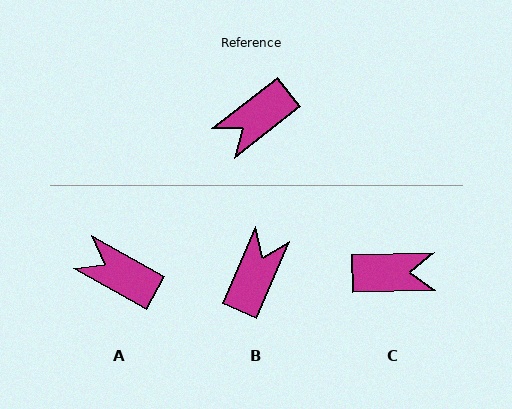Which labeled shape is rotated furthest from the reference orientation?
B, about 152 degrees away.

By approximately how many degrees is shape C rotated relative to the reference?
Approximately 143 degrees counter-clockwise.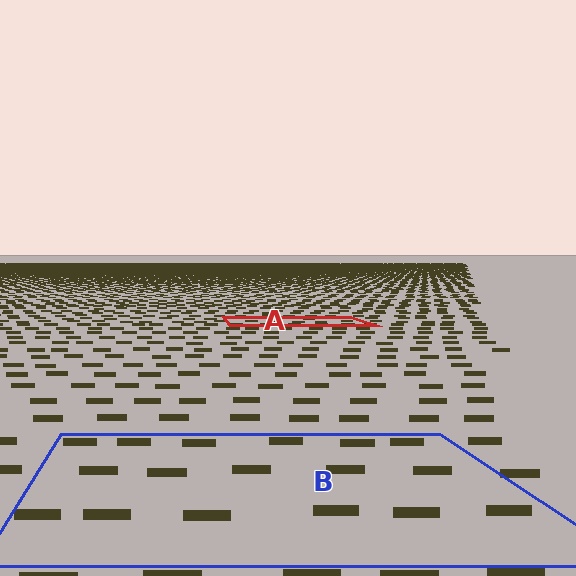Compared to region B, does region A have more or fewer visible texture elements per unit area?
Region A has more texture elements per unit area — they are packed more densely because it is farther away.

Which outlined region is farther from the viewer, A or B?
Region A is farther from the viewer — the texture elements inside it appear smaller and more densely packed.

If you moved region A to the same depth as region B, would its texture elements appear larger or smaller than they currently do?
They would appear larger. At a closer depth, the same texture elements are projected at a bigger on-screen size.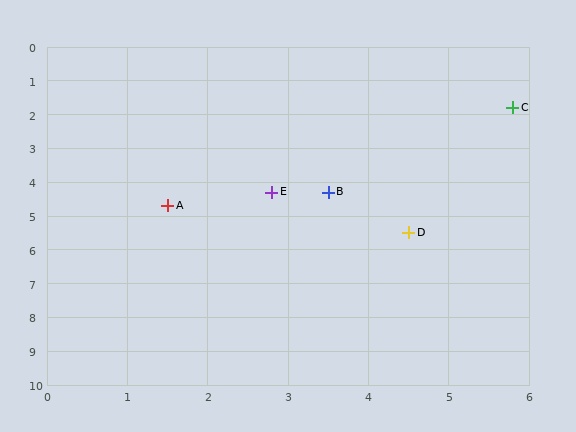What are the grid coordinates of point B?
Point B is at approximately (3.5, 4.3).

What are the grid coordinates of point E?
Point E is at approximately (2.8, 4.3).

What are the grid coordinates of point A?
Point A is at approximately (1.5, 4.7).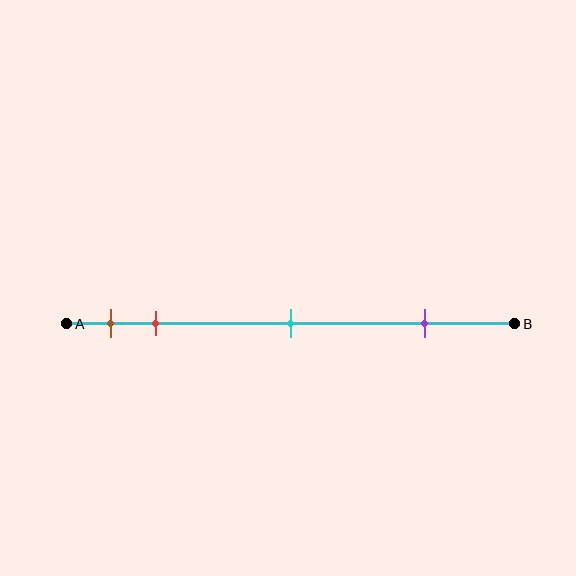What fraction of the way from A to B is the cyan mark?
The cyan mark is approximately 50% (0.5) of the way from A to B.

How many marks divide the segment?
There are 4 marks dividing the segment.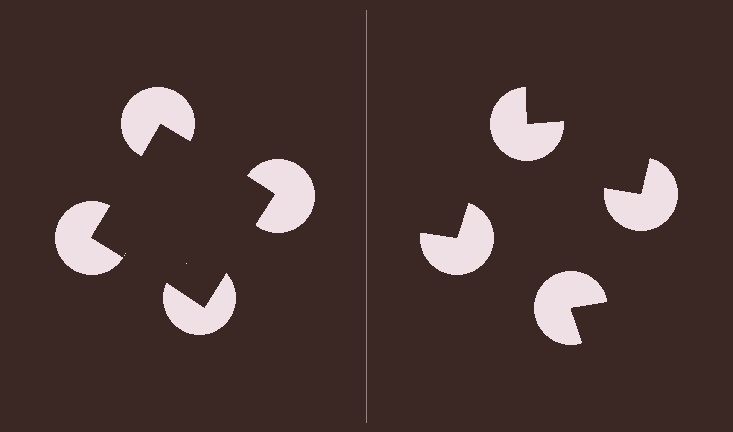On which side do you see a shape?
An illusory square appears on the left side. On the right side the wedge cuts are rotated, so no coherent shape forms.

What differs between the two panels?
The pac-man discs are positioned identically on both sides; only the wedge orientations differ. On the left they align to a square; on the right they are misaligned.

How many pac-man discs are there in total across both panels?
8 — 4 on each side.